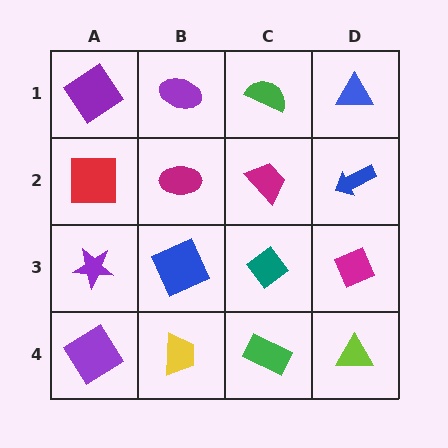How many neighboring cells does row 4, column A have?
2.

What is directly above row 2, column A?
A purple diamond.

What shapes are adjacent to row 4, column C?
A teal diamond (row 3, column C), a yellow trapezoid (row 4, column B), a lime triangle (row 4, column D).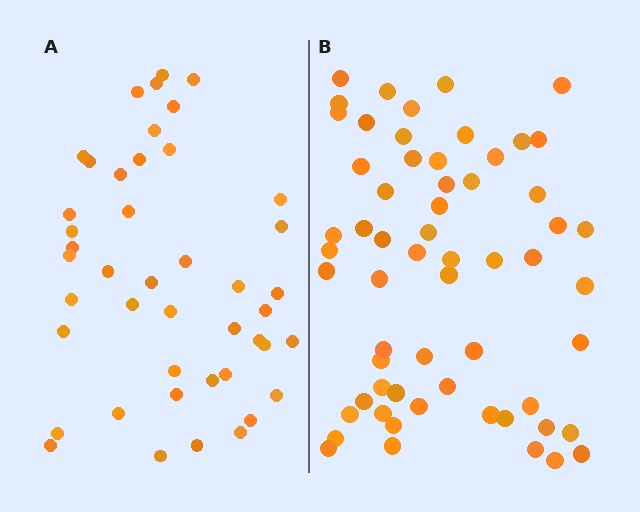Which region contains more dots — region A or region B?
Region B (the right region) has more dots.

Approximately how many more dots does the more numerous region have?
Region B has approximately 15 more dots than region A.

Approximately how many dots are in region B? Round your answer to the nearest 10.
About 60 dots.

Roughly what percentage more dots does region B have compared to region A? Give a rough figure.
About 35% more.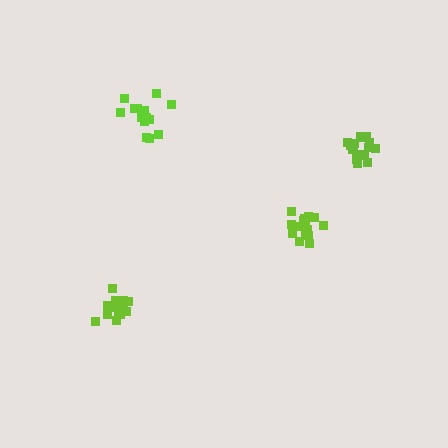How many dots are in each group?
Group 1: 15 dots, Group 2: 16 dots, Group 3: 16 dots, Group 4: 18 dots (65 total).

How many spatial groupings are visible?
There are 4 spatial groupings.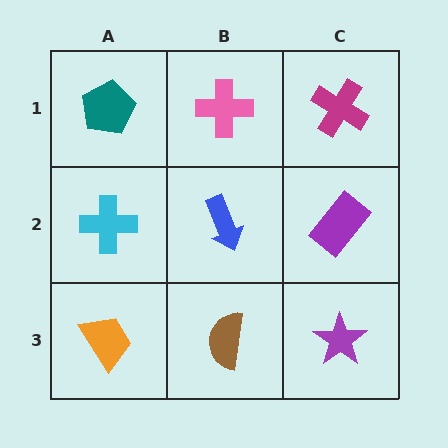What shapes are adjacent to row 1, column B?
A blue arrow (row 2, column B), a teal pentagon (row 1, column A), a magenta cross (row 1, column C).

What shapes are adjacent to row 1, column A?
A cyan cross (row 2, column A), a pink cross (row 1, column B).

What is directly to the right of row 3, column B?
A purple star.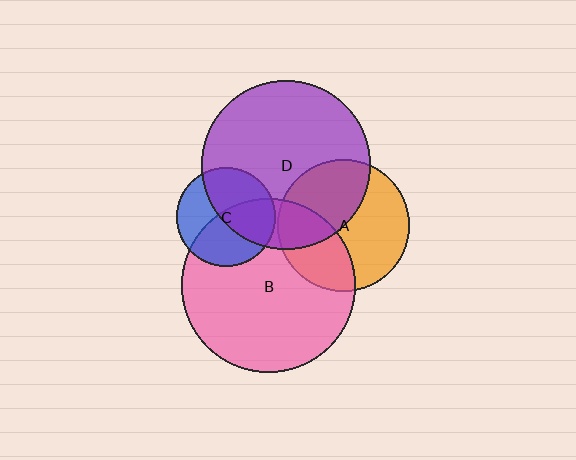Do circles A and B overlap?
Yes.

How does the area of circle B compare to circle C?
Approximately 3.1 times.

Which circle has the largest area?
Circle B (pink).